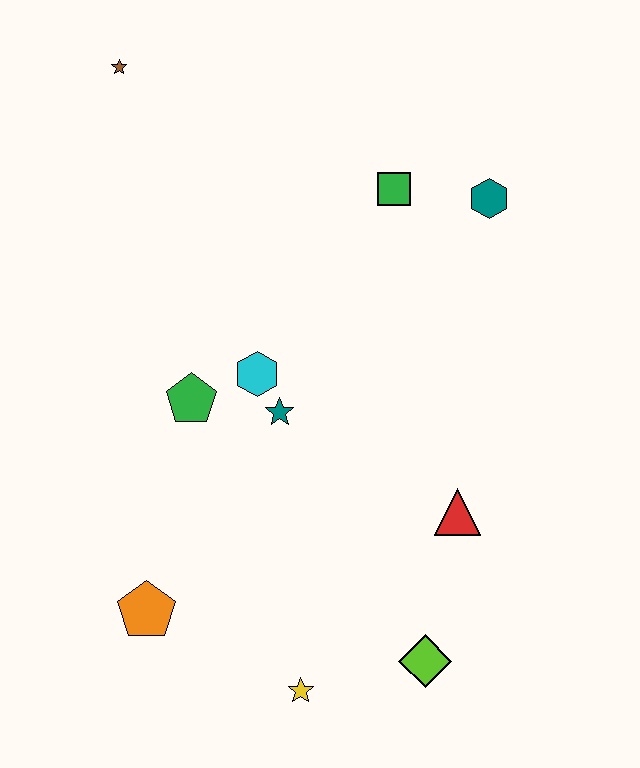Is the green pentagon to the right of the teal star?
No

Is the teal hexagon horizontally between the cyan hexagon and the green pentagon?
No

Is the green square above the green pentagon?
Yes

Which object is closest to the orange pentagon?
The yellow star is closest to the orange pentagon.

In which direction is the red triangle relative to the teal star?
The red triangle is to the right of the teal star.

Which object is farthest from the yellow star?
The brown star is farthest from the yellow star.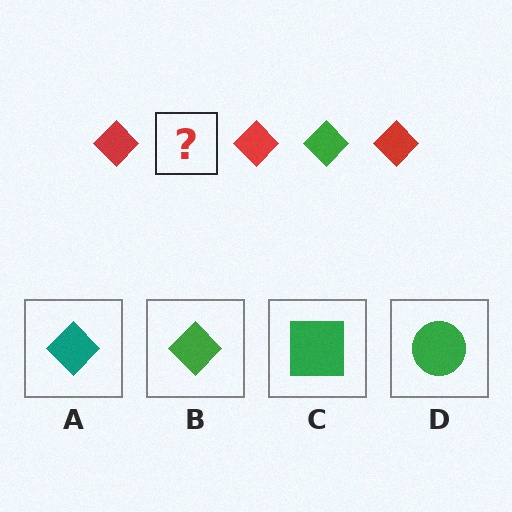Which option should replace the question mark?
Option B.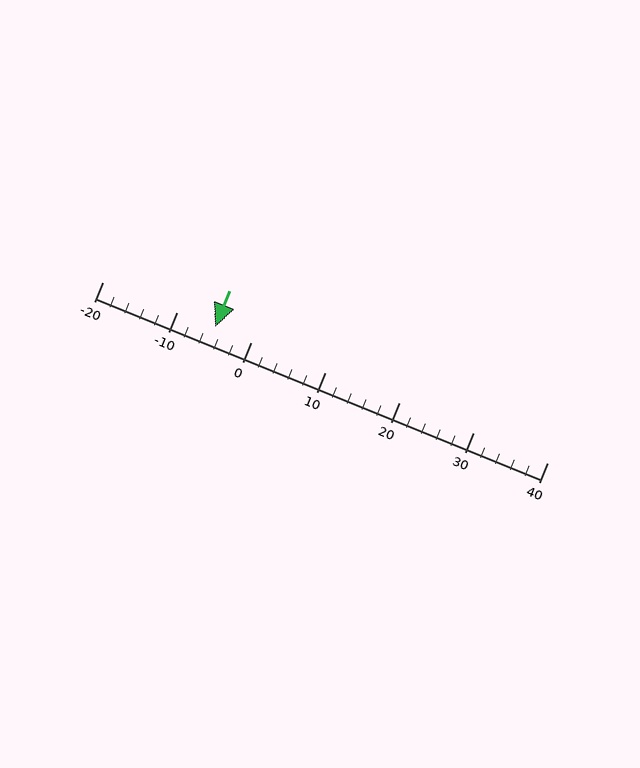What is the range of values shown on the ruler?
The ruler shows values from -20 to 40.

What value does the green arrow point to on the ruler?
The green arrow points to approximately -5.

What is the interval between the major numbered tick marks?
The major tick marks are spaced 10 units apart.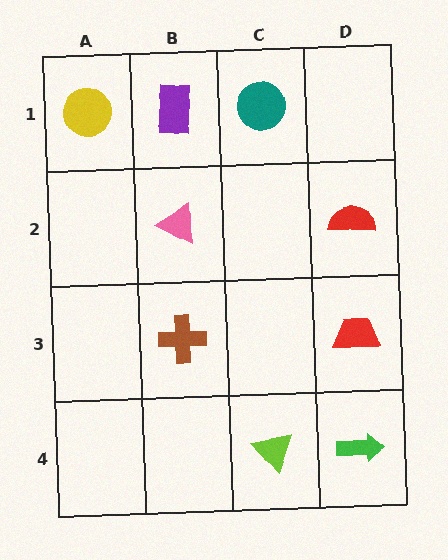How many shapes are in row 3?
2 shapes.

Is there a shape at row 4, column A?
No, that cell is empty.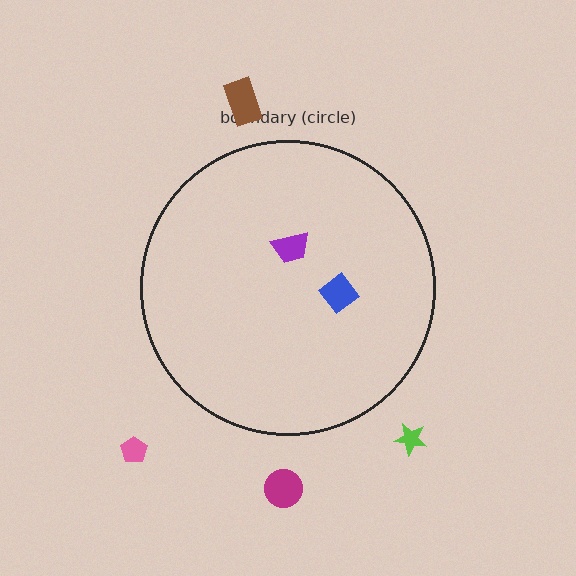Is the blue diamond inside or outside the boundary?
Inside.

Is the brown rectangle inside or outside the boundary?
Outside.